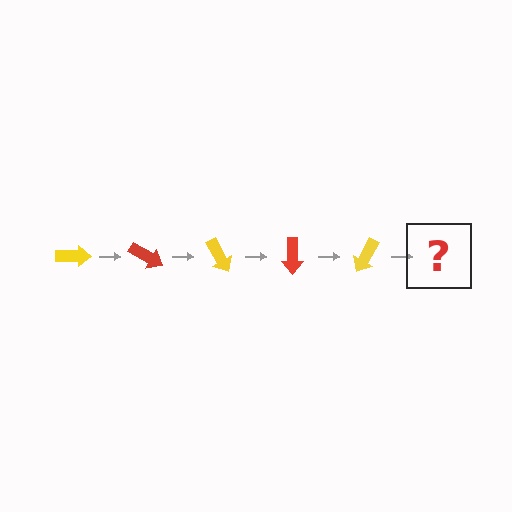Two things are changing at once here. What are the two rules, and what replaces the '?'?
The two rules are that it rotates 30 degrees each step and the color cycles through yellow and red. The '?' should be a red arrow, rotated 150 degrees from the start.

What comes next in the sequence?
The next element should be a red arrow, rotated 150 degrees from the start.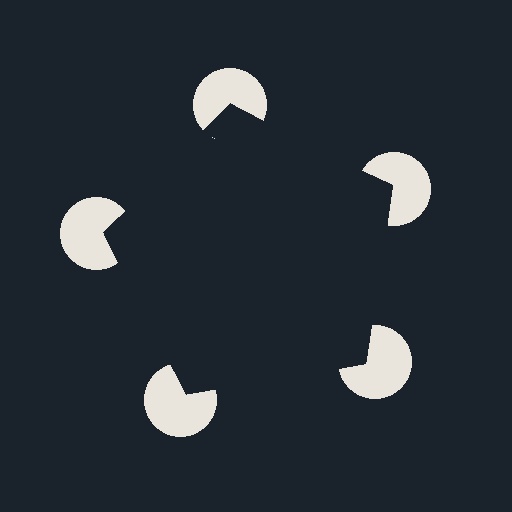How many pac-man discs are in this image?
There are 5 — one at each vertex of the illusory pentagon.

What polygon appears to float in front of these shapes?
An illusory pentagon — its edges are inferred from the aligned wedge cuts in the pac-man discs, not physically drawn.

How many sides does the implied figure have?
5 sides.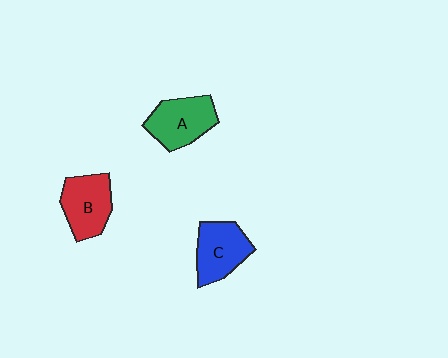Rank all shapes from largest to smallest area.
From largest to smallest: A (green), B (red), C (blue).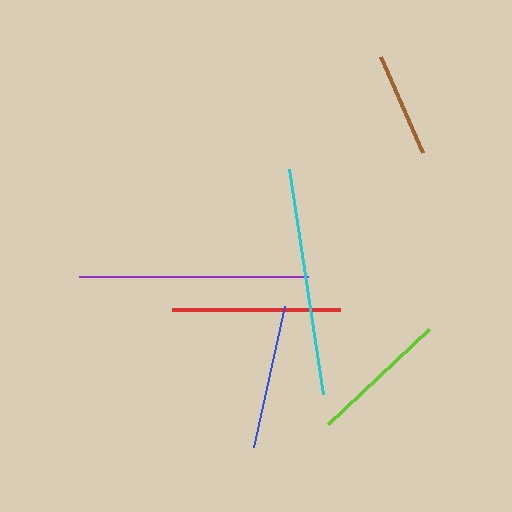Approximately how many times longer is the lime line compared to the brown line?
The lime line is approximately 1.3 times the length of the brown line.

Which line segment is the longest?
The purple line is the longest at approximately 230 pixels.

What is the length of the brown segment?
The brown segment is approximately 105 pixels long.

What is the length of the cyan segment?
The cyan segment is approximately 228 pixels long.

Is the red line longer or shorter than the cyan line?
The cyan line is longer than the red line.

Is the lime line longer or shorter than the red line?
The red line is longer than the lime line.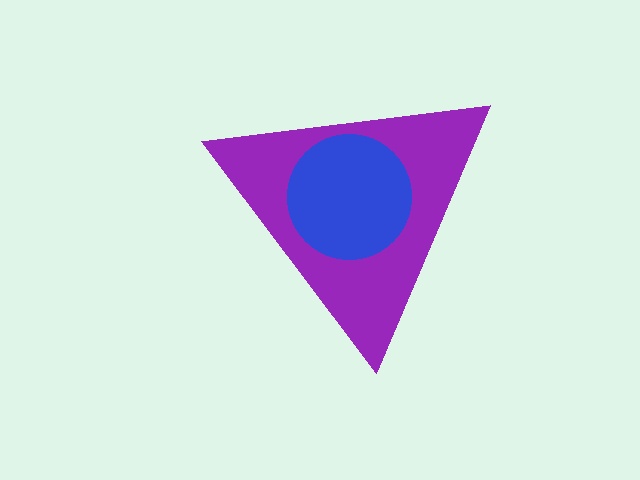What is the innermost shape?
The blue circle.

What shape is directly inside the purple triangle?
The blue circle.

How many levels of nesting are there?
2.